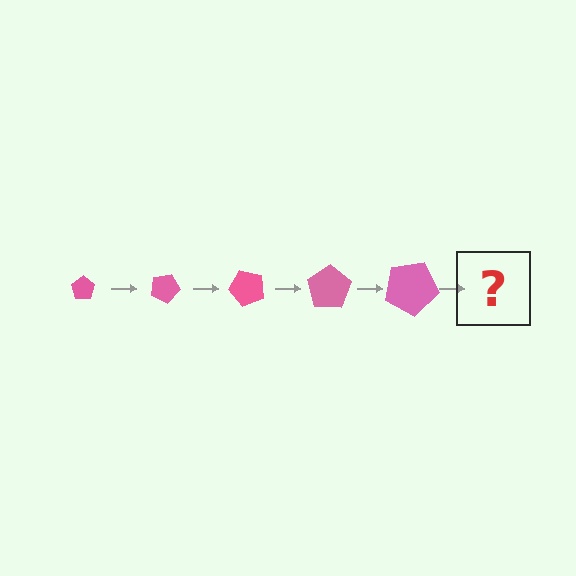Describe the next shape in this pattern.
It should be a pentagon, larger than the previous one and rotated 125 degrees from the start.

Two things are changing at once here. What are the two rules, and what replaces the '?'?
The two rules are that the pentagon grows larger each step and it rotates 25 degrees each step. The '?' should be a pentagon, larger than the previous one and rotated 125 degrees from the start.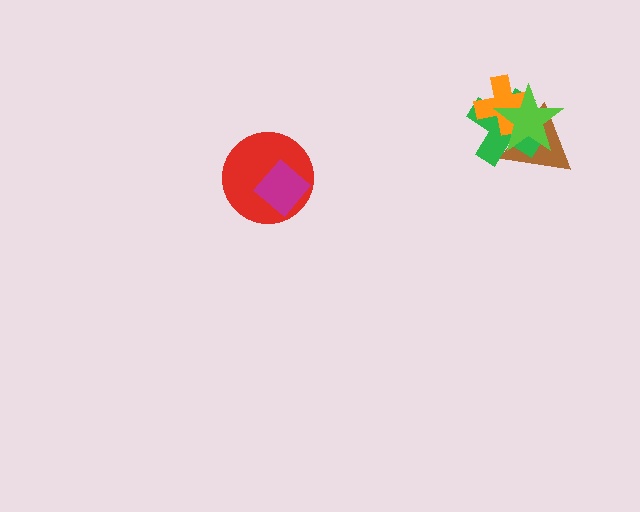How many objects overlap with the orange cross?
3 objects overlap with the orange cross.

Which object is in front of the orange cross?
The lime star is in front of the orange cross.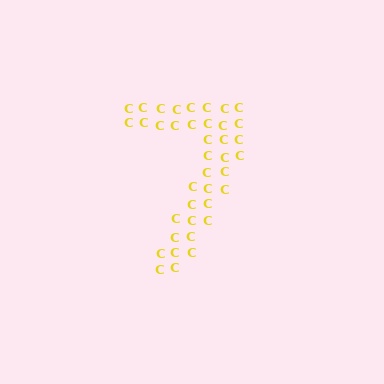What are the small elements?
The small elements are letter C's.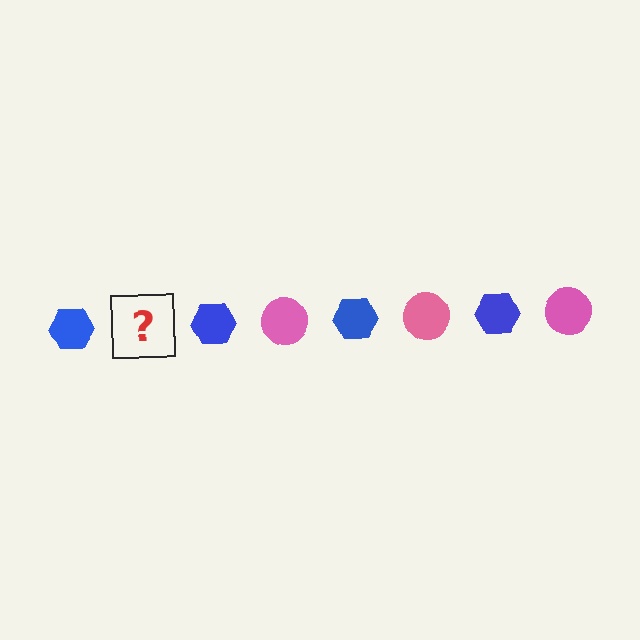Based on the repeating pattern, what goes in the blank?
The blank should be a pink circle.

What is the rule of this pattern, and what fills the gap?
The rule is that the pattern alternates between blue hexagon and pink circle. The gap should be filled with a pink circle.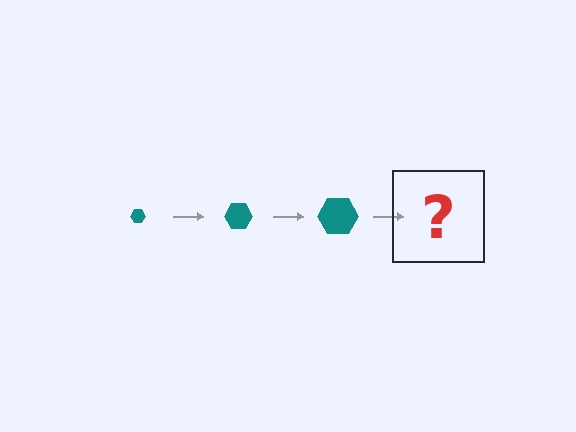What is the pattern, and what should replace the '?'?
The pattern is that the hexagon gets progressively larger each step. The '?' should be a teal hexagon, larger than the previous one.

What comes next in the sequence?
The next element should be a teal hexagon, larger than the previous one.